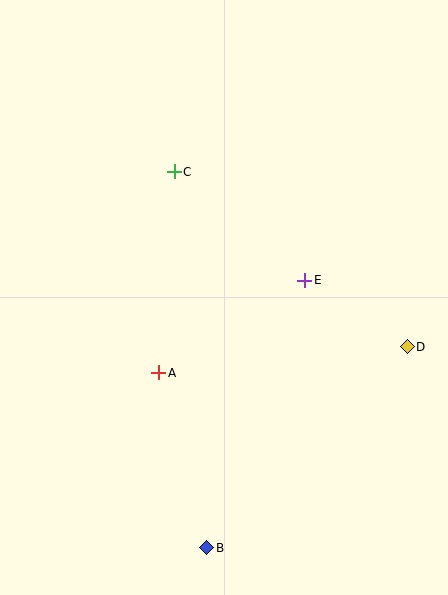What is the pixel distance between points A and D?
The distance between A and D is 250 pixels.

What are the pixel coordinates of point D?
Point D is at (407, 347).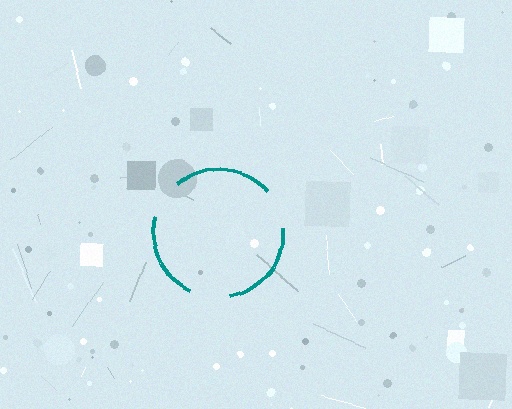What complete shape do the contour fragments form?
The contour fragments form a circle.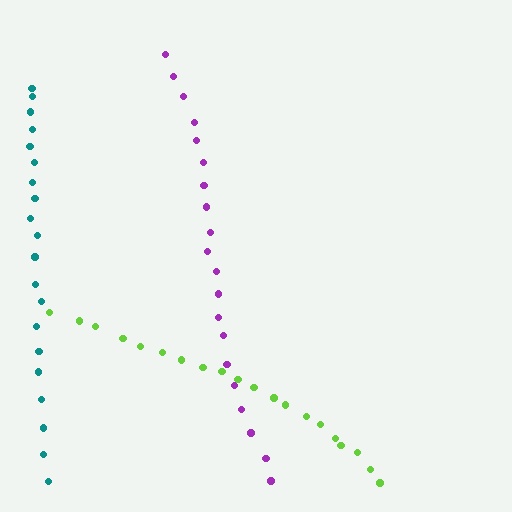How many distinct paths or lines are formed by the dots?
There are 3 distinct paths.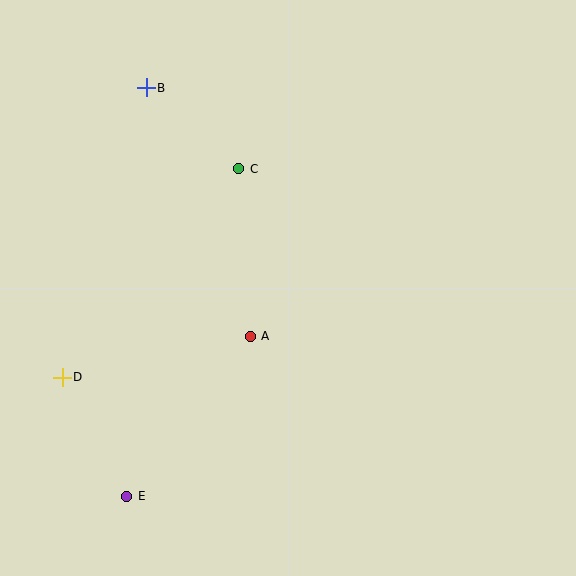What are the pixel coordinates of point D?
Point D is at (62, 377).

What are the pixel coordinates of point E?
Point E is at (127, 496).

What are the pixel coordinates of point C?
Point C is at (239, 169).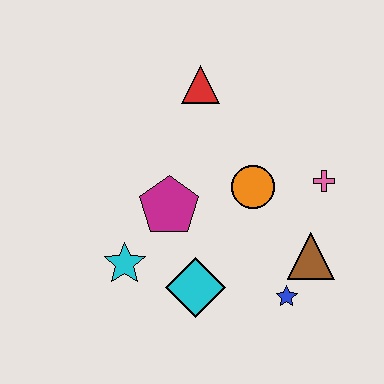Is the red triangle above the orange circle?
Yes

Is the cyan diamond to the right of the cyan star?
Yes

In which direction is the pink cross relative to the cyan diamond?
The pink cross is to the right of the cyan diamond.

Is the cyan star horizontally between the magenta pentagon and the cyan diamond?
No